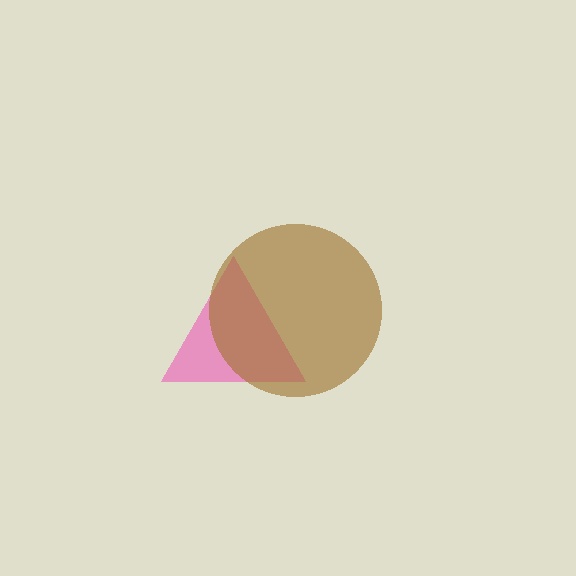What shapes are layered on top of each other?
The layered shapes are: a pink triangle, a brown circle.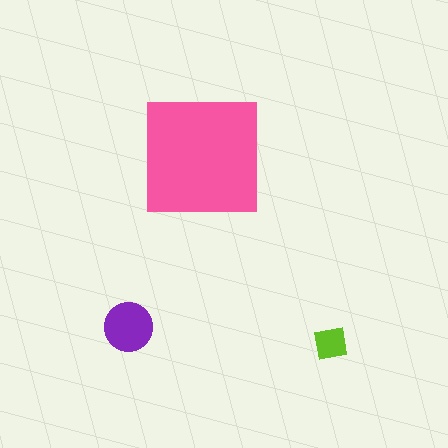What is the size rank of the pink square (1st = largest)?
1st.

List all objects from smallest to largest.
The lime square, the purple circle, the pink square.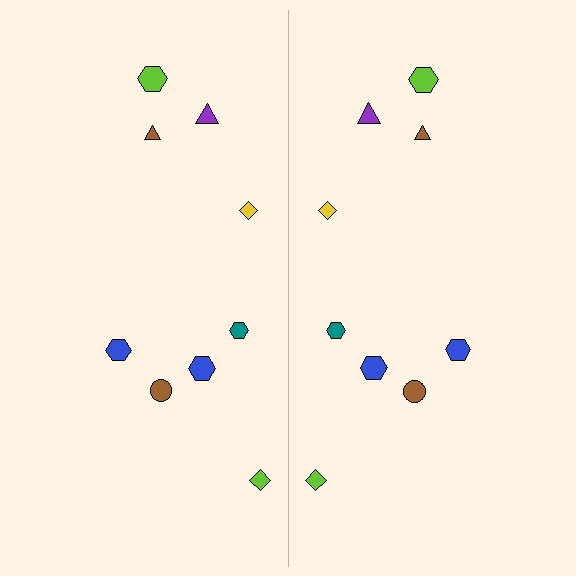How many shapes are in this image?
There are 18 shapes in this image.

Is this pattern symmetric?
Yes, this pattern has bilateral (reflection) symmetry.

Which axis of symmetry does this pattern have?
The pattern has a vertical axis of symmetry running through the center of the image.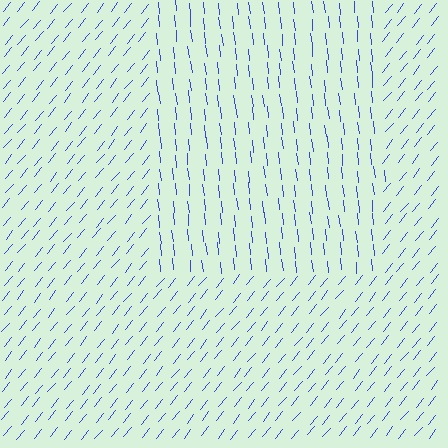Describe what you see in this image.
The image is filled with small blue line segments. A rectangle region in the image has lines oriented differently from the surrounding lines, creating a visible texture boundary.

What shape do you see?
I see a rectangle.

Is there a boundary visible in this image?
Yes, there is a texture boundary formed by a change in line orientation.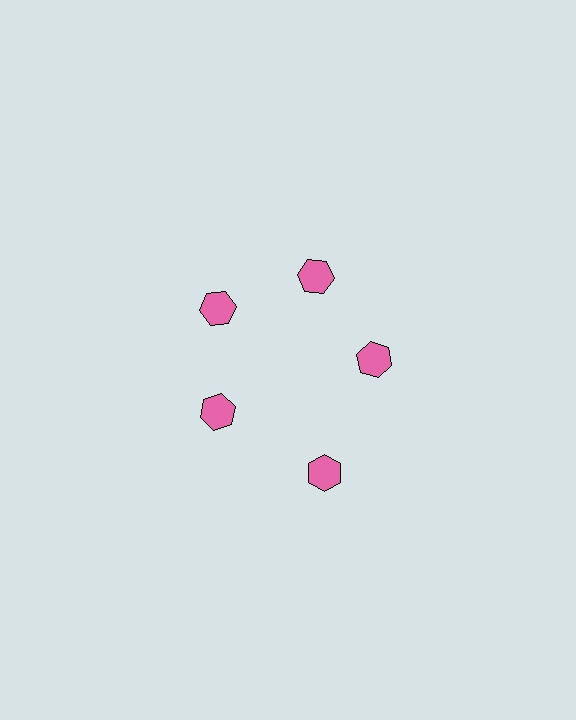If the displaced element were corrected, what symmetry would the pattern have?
It would have 5-fold rotational symmetry — the pattern would map onto itself every 72 degrees.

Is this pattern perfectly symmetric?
No. The 5 pink hexagons are arranged in a ring, but one element near the 5 o'clock position is pushed outward from the center, breaking the 5-fold rotational symmetry.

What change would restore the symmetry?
The symmetry would be restored by moving it inward, back onto the ring so that all 5 hexagons sit at equal angles and equal distance from the center.